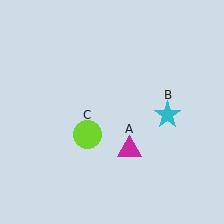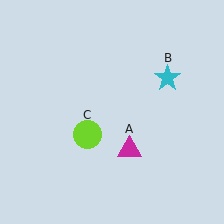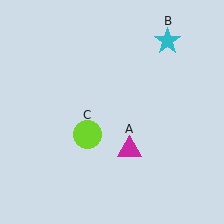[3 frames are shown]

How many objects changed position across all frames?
1 object changed position: cyan star (object B).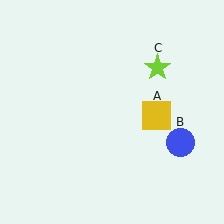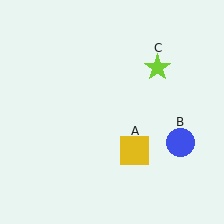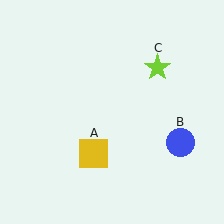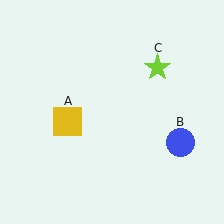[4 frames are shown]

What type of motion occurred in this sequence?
The yellow square (object A) rotated clockwise around the center of the scene.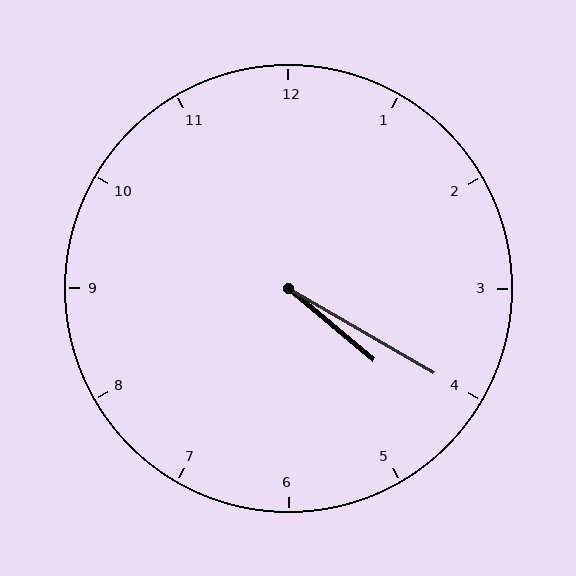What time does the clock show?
4:20.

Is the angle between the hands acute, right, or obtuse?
It is acute.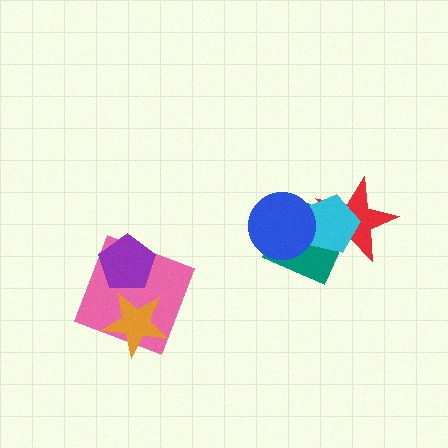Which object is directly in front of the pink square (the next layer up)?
The purple pentagon is directly in front of the pink square.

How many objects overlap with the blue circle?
2 objects overlap with the blue circle.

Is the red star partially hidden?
Yes, it is partially covered by another shape.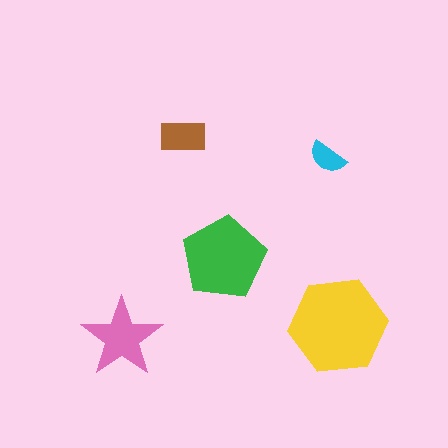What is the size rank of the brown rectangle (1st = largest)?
4th.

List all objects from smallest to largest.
The cyan semicircle, the brown rectangle, the pink star, the green pentagon, the yellow hexagon.